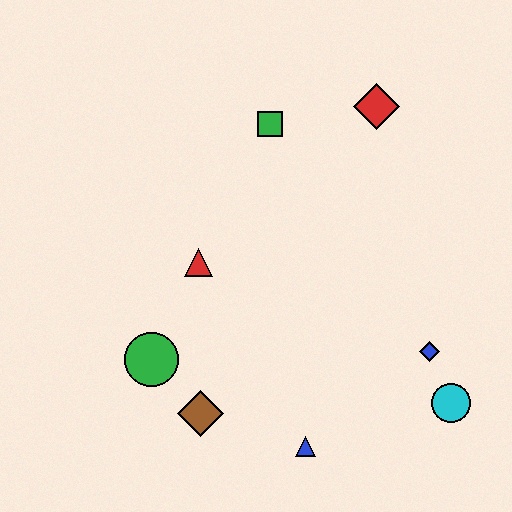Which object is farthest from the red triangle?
The cyan circle is farthest from the red triangle.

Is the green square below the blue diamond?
No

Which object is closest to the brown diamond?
The green circle is closest to the brown diamond.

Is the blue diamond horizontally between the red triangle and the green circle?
No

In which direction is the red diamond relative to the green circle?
The red diamond is above the green circle.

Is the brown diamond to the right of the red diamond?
No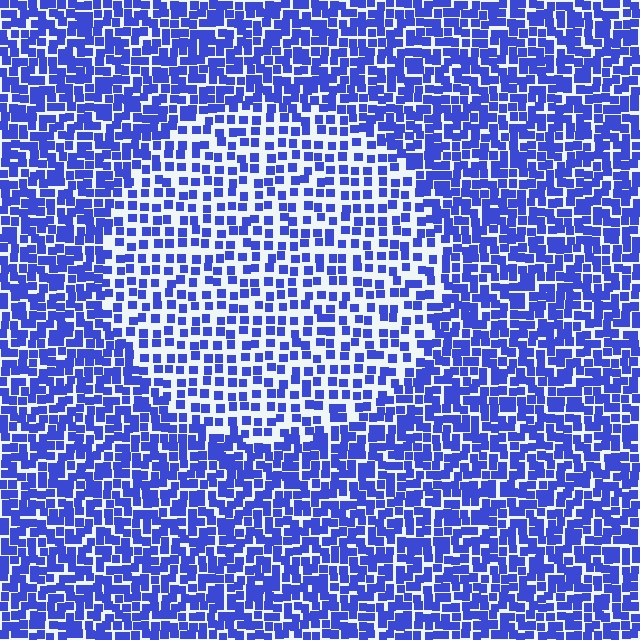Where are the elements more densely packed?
The elements are more densely packed outside the circle boundary.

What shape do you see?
I see a circle.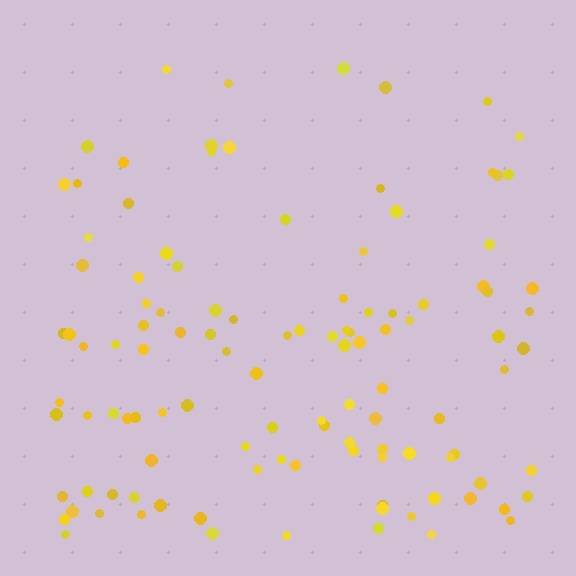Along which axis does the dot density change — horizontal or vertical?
Vertical.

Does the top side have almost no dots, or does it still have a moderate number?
Still a moderate number, just noticeably fewer than the bottom.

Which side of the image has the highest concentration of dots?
The bottom.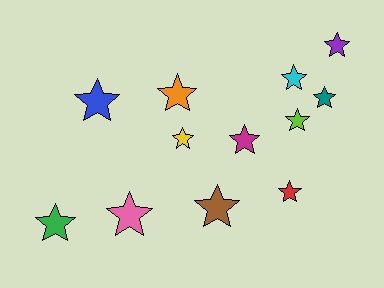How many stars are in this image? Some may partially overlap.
There are 12 stars.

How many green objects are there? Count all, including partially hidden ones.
There is 1 green object.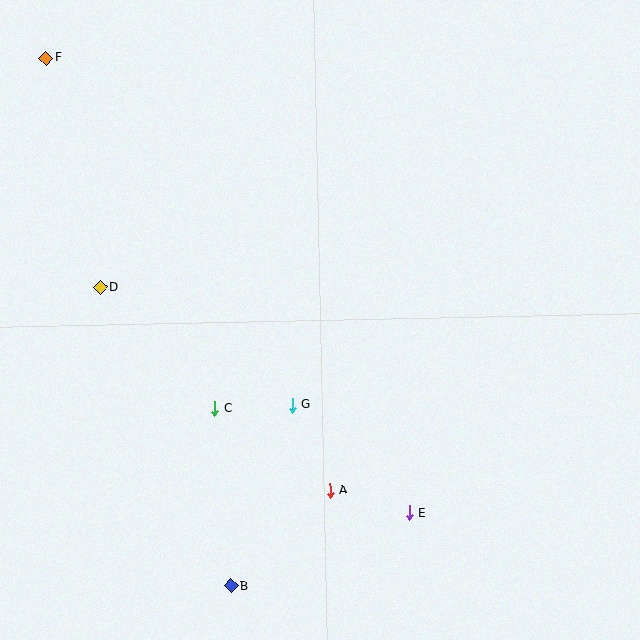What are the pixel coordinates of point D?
Point D is at (100, 288).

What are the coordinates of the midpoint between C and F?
The midpoint between C and F is at (130, 233).